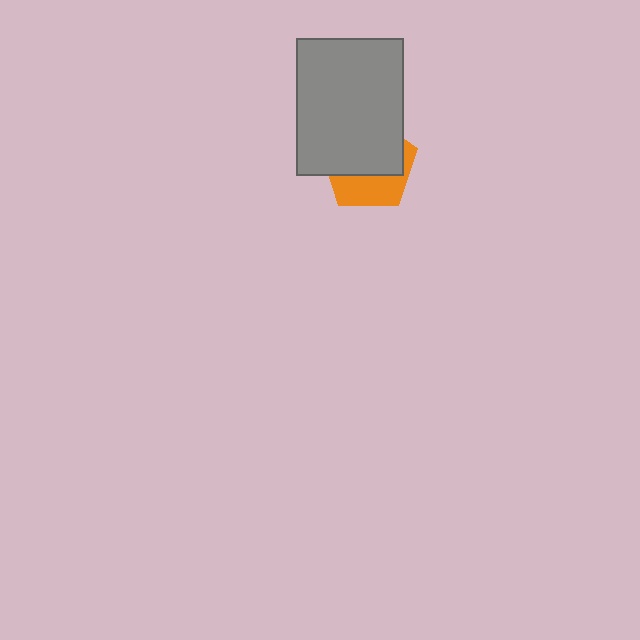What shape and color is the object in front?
The object in front is a gray rectangle.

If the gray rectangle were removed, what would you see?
You would see the complete orange pentagon.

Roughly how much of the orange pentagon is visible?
A small part of it is visible (roughly 39%).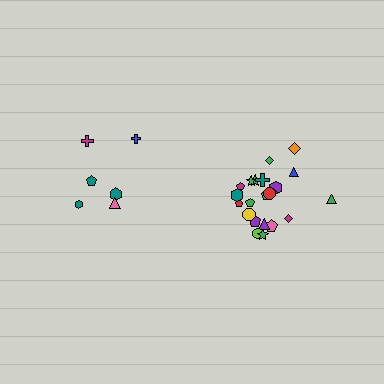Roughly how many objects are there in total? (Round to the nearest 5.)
Roughly 30 objects in total.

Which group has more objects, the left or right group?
The right group.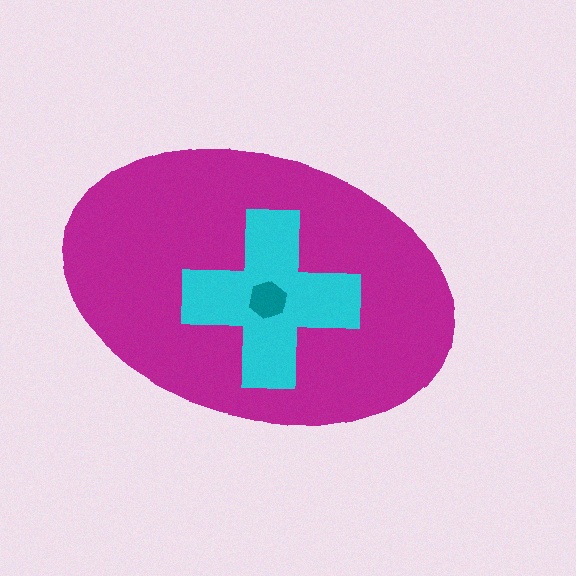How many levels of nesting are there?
3.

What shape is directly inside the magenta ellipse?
The cyan cross.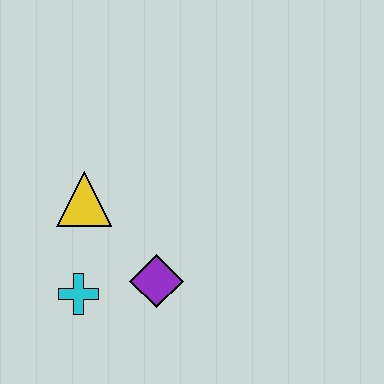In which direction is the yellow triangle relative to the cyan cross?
The yellow triangle is above the cyan cross.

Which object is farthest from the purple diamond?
The yellow triangle is farthest from the purple diamond.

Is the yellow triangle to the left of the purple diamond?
Yes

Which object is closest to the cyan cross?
The purple diamond is closest to the cyan cross.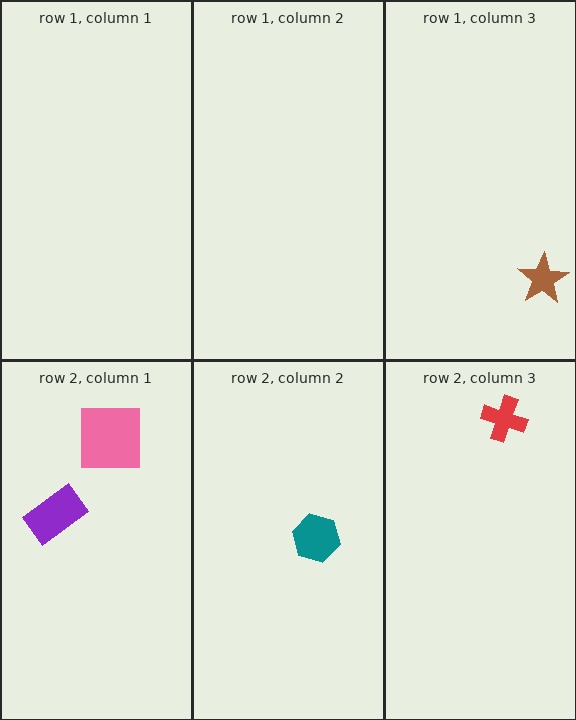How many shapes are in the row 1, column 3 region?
1.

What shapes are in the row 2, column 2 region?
The teal hexagon.